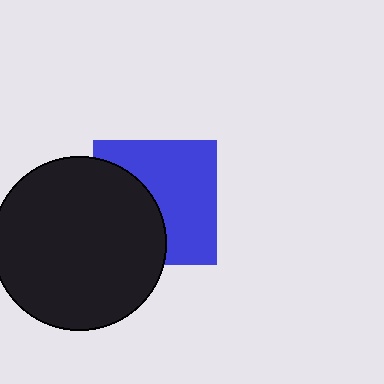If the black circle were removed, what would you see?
You would see the complete blue square.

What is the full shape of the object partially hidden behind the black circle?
The partially hidden object is a blue square.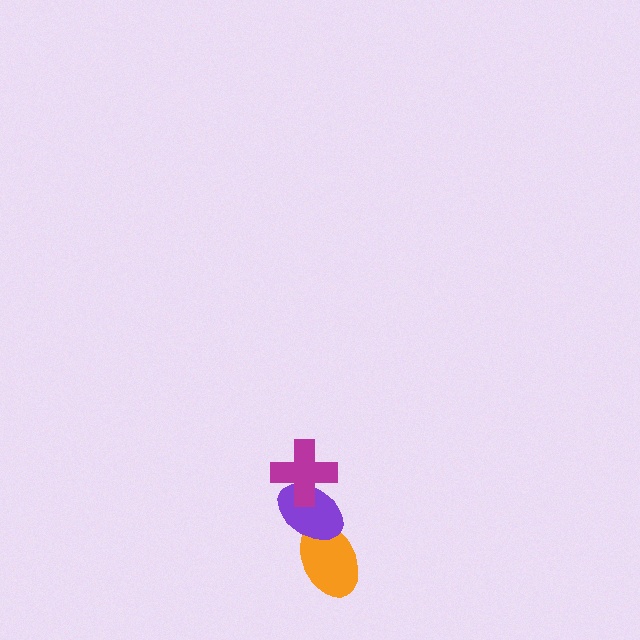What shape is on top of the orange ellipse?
The purple ellipse is on top of the orange ellipse.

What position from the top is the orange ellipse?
The orange ellipse is 3rd from the top.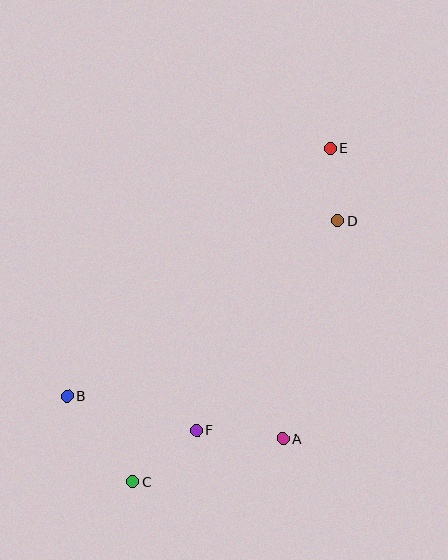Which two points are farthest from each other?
Points C and E are farthest from each other.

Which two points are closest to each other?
Points D and E are closest to each other.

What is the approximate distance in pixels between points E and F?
The distance between E and F is approximately 312 pixels.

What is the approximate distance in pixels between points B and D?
The distance between B and D is approximately 322 pixels.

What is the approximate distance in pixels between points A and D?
The distance between A and D is approximately 225 pixels.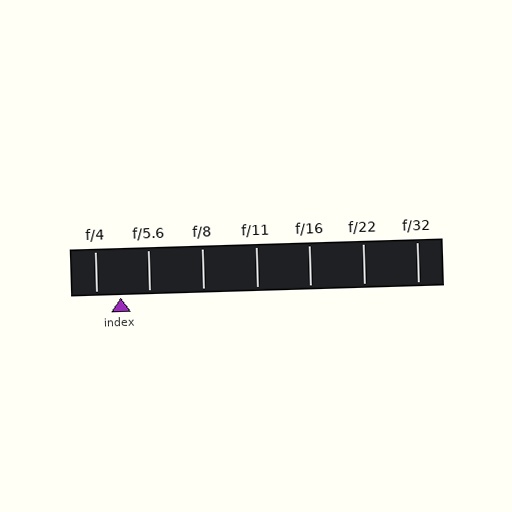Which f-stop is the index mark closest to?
The index mark is closest to f/4.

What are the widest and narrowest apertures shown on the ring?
The widest aperture shown is f/4 and the narrowest is f/32.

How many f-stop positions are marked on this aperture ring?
There are 7 f-stop positions marked.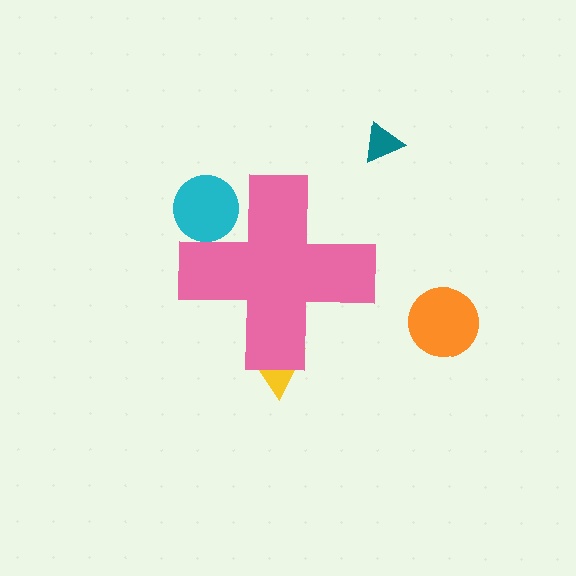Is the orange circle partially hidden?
No, the orange circle is fully visible.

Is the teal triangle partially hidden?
No, the teal triangle is fully visible.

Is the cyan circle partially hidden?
Yes, the cyan circle is partially hidden behind the pink cross.